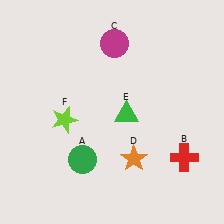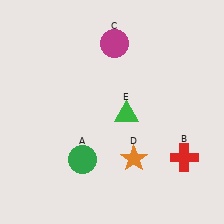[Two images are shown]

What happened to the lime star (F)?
The lime star (F) was removed in Image 2. It was in the bottom-left area of Image 1.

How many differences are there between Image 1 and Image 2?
There is 1 difference between the two images.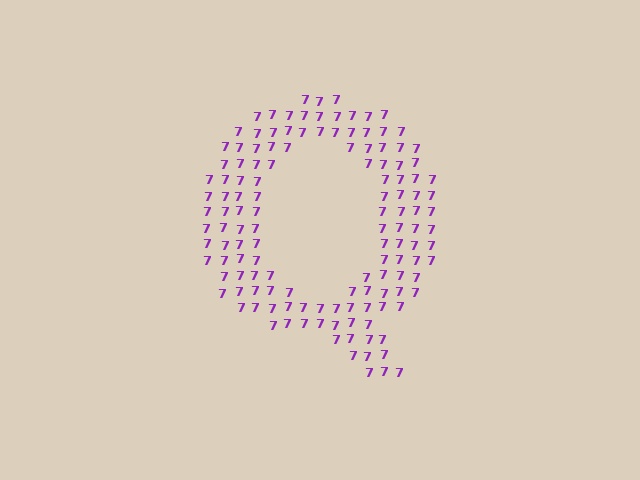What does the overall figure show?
The overall figure shows the letter Q.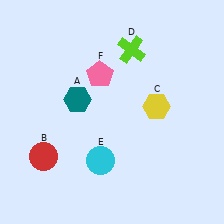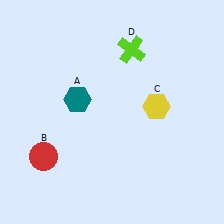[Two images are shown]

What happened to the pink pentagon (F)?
The pink pentagon (F) was removed in Image 2. It was in the top-left area of Image 1.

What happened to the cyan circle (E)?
The cyan circle (E) was removed in Image 2. It was in the bottom-left area of Image 1.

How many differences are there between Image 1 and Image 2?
There are 2 differences between the two images.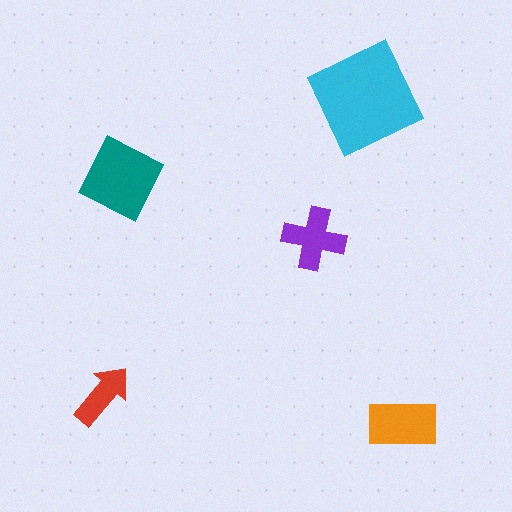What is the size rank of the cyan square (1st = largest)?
1st.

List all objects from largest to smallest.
The cyan square, the teal diamond, the orange rectangle, the purple cross, the red arrow.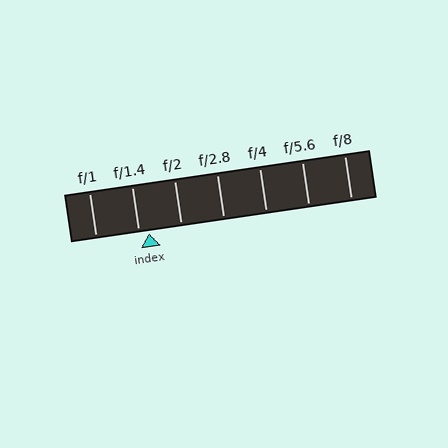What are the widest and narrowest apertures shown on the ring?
The widest aperture shown is f/1 and the narrowest is f/8.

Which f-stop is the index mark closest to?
The index mark is closest to f/1.4.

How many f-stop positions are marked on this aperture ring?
There are 7 f-stop positions marked.